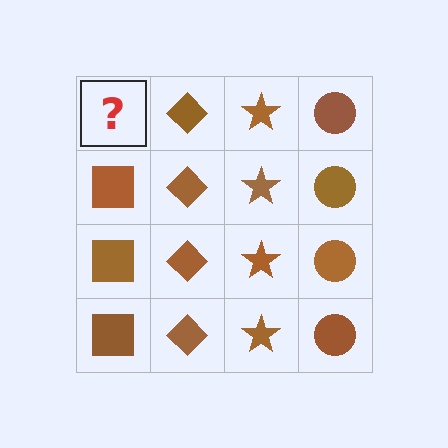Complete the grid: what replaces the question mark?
The question mark should be replaced with a brown square.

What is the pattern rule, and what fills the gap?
The rule is that each column has a consistent shape. The gap should be filled with a brown square.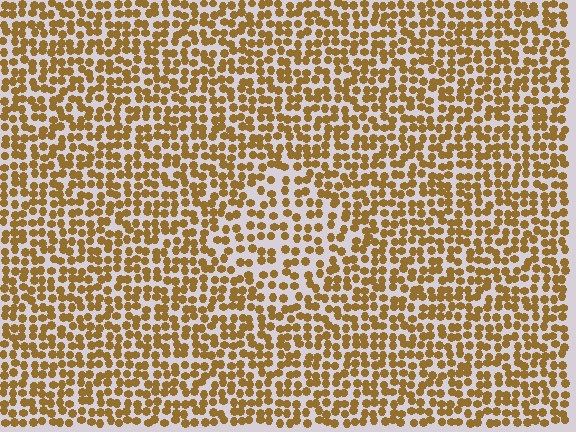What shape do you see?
I see a diamond.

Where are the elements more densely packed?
The elements are more densely packed outside the diamond boundary.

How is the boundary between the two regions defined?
The boundary is defined by a change in element density (approximately 1.5x ratio). All elements are the same color, size, and shape.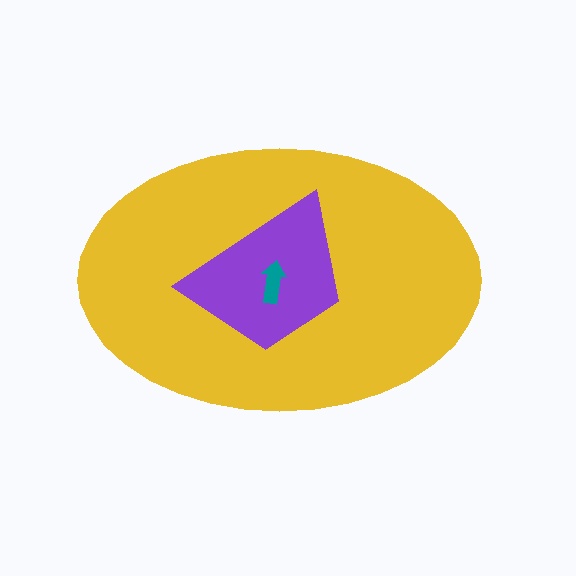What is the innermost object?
The teal arrow.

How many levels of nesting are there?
3.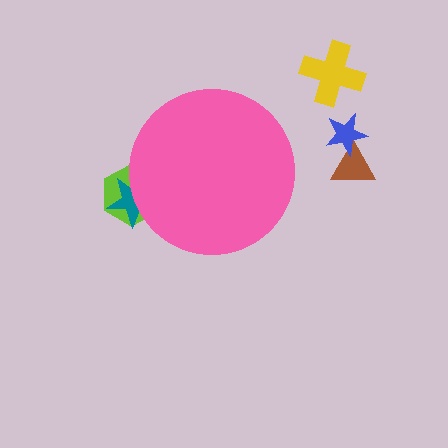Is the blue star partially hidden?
No, the blue star is fully visible.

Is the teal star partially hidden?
Yes, the teal star is partially hidden behind the pink circle.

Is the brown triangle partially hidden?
No, the brown triangle is fully visible.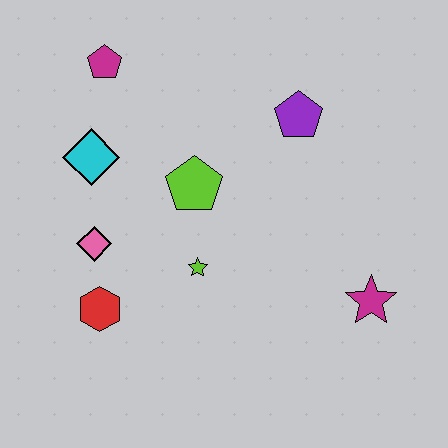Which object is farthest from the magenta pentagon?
The magenta star is farthest from the magenta pentagon.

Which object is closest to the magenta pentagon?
The cyan diamond is closest to the magenta pentagon.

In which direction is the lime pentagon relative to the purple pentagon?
The lime pentagon is to the left of the purple pentagon.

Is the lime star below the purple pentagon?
Yes